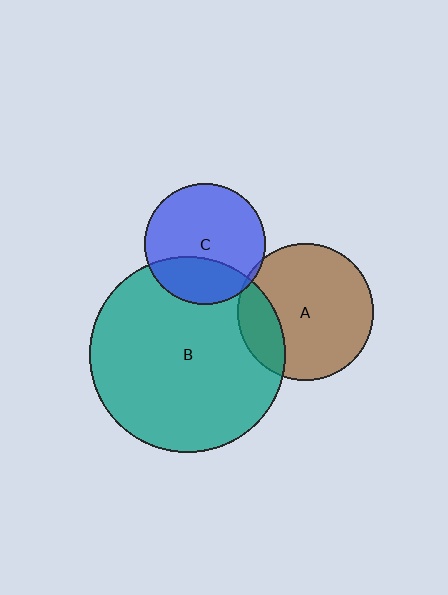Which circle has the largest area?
Circle B (teal).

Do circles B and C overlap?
Yes.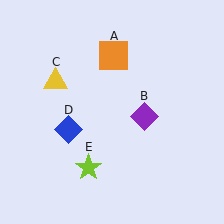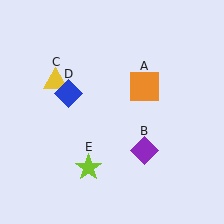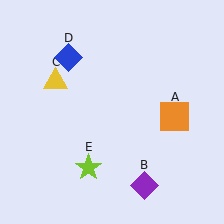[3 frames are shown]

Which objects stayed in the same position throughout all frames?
Yellow triangle (object C) and lime star (object E) remained stationary.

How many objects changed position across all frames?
3 objects changed position: orange square (object A), purple diamond (object B), blue diamond (object D).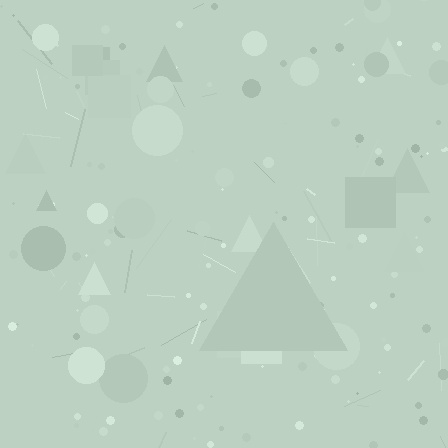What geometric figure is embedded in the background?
A triangle is embedded in the background.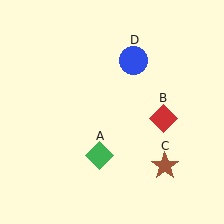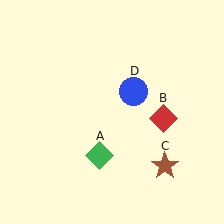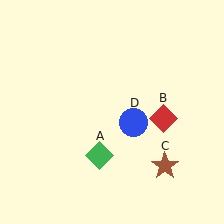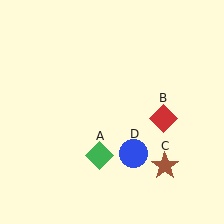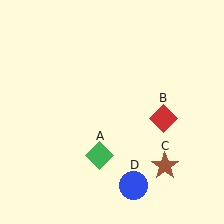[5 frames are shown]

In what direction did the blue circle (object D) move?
The blue circle (object D) moved down.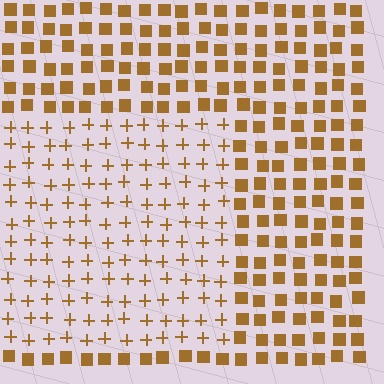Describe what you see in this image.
The image is filled with small brown elements arranged in a uniform grid. A rectangle-shaped region contains plus signs, while the surrounding area contains squares. The boundary is defined purely by the change in element shape.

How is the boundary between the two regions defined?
The boundary is defined by a change in element shape: plus signs inside vs. squares outside. All elements share the same color and spacing.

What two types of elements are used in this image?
The image uses plus signs inside the rectangle region and squares outside it.